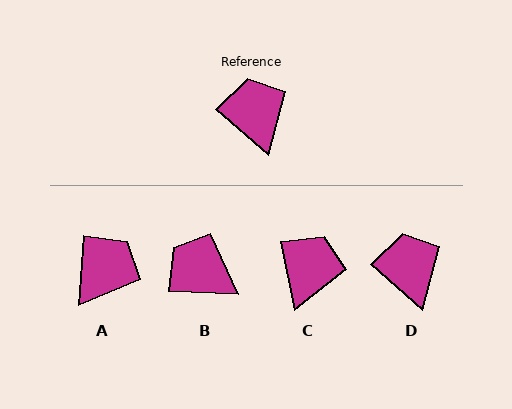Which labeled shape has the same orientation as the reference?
D.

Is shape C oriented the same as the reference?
No, it is off by about 37 degrees.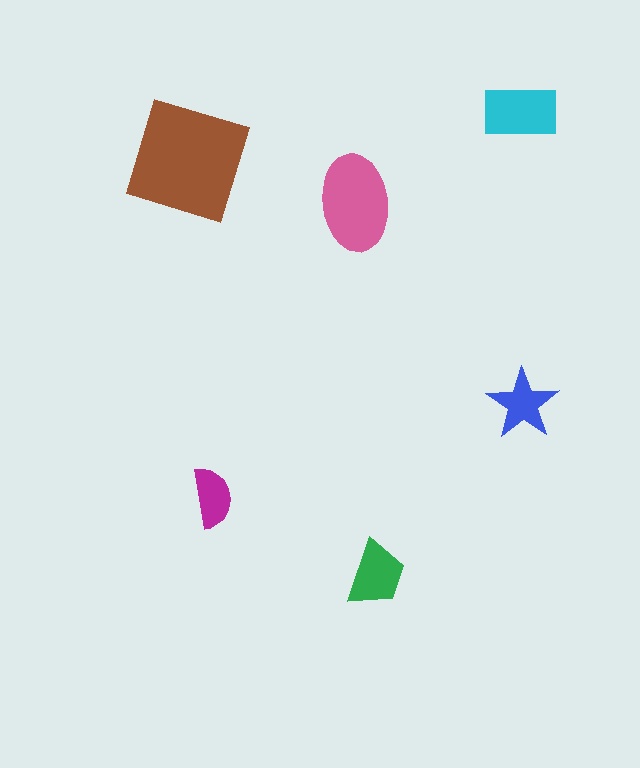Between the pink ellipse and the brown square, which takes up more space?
The brown square.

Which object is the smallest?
The magenta semicircle.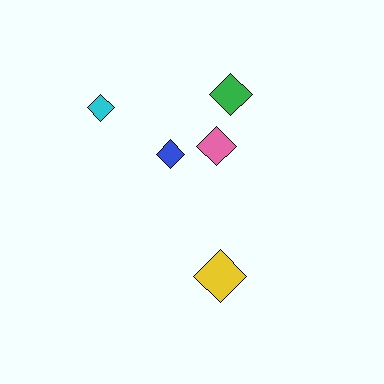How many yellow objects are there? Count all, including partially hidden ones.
There is 1 yellow object.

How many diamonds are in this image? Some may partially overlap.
There are 5 diamonds.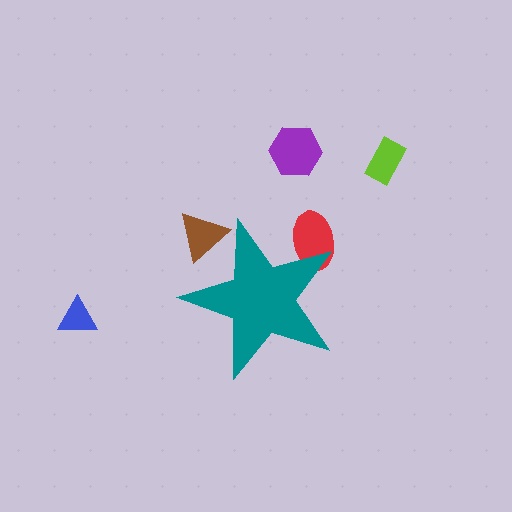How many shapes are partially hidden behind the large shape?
2 shapes are partially hidden.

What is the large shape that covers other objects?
A teal star.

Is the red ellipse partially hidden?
Yes, the red ellipse is partially hidden behind the teal star.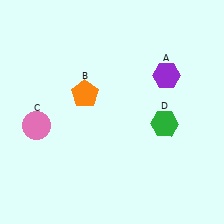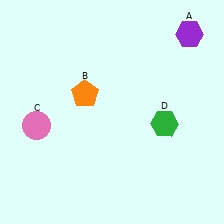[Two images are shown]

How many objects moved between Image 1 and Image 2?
1 object moved between the two images.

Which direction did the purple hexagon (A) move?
The purple hexagon (A) moved up.